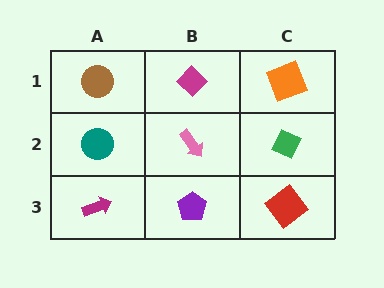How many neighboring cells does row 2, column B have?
4.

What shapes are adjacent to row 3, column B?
A pink arrow (row 2, column B), a magenta arrow (row 3, column A), a red diamond (row 3, column C).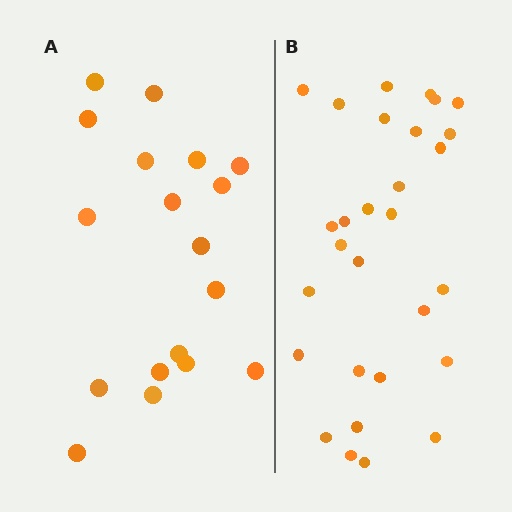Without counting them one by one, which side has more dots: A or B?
Region B (the right region) has more dots.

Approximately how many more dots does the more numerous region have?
Region B has roughly 12 or so more dots than region A.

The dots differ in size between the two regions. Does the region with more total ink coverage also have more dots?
No. Region A has more total ink coverage because its dots are larger, but region B actually contains more individual dots. Total area can be misleading — the number of items is what matters here.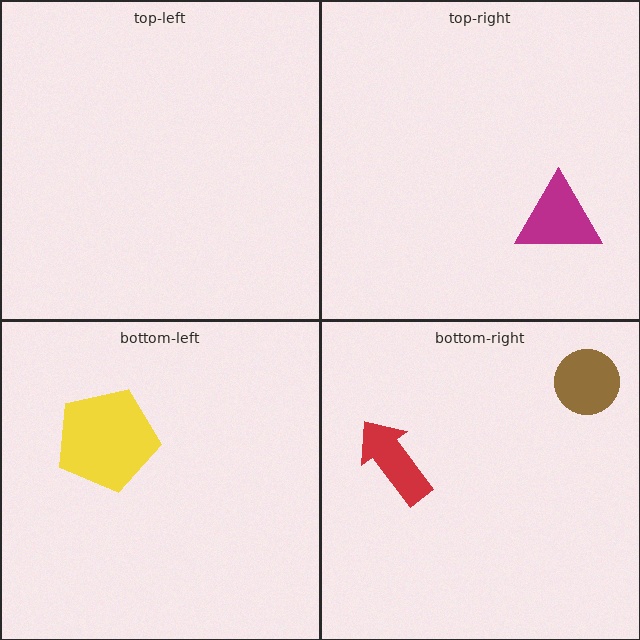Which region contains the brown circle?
The bottom-right region.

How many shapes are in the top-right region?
1.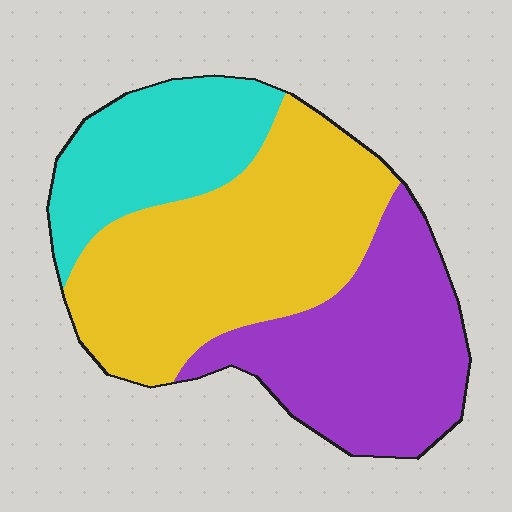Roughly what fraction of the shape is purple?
Purple takes up between a third and a half of the shape.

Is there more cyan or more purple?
Purple.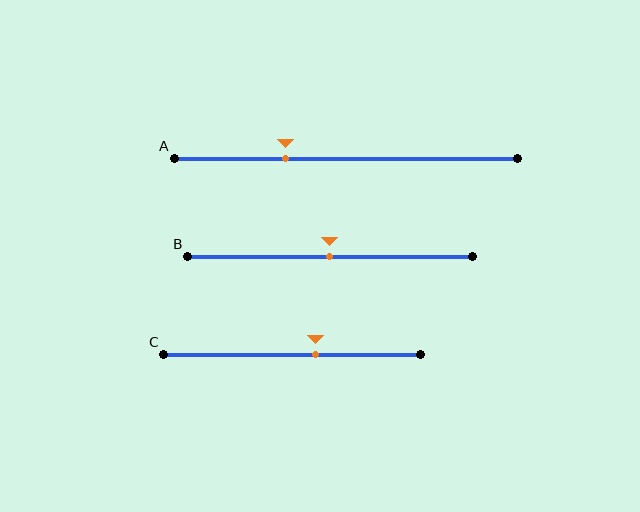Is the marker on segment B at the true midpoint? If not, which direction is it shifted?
Yes, the marker on segment B is at the true midpoint.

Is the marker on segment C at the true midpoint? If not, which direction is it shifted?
No, the marker on segment C is shifted to the right by about 9% of the segment length.